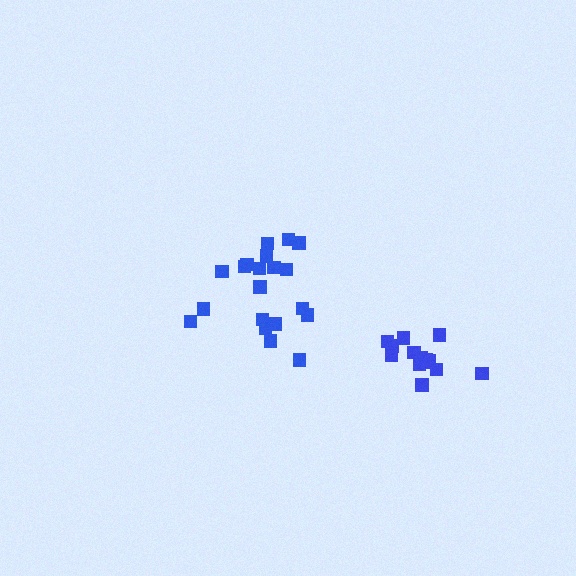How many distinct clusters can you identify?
There are 2 distinct clusters.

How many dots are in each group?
Group 1: 14 dots, Group 2: 20 dots (34 total).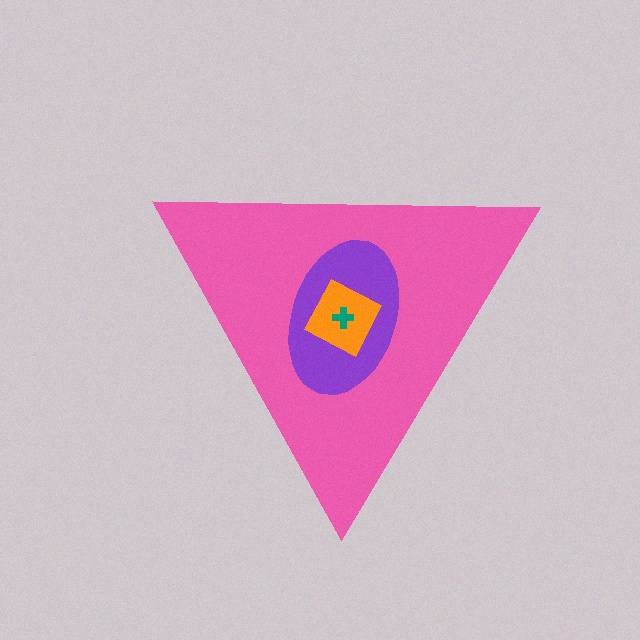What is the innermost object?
The teal cross.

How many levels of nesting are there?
4.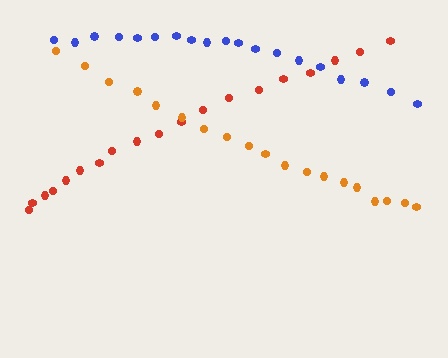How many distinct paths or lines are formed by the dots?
There are 3 distinct paths.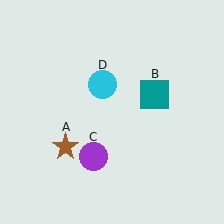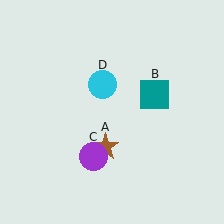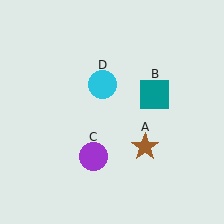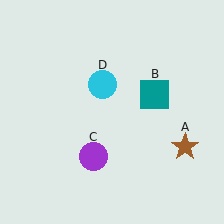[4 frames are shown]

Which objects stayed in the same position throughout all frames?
Teal square (object B) and purple circle (object C) and cyan circle (object D) remained stationary.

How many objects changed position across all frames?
1 object changed position: brown star (object A).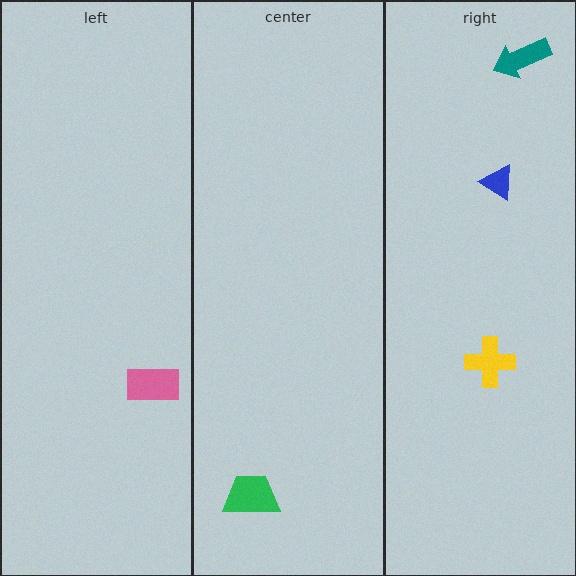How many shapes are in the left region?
1.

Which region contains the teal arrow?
The right region.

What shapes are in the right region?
The yellow cross, the teal arrow, the blue triangle.